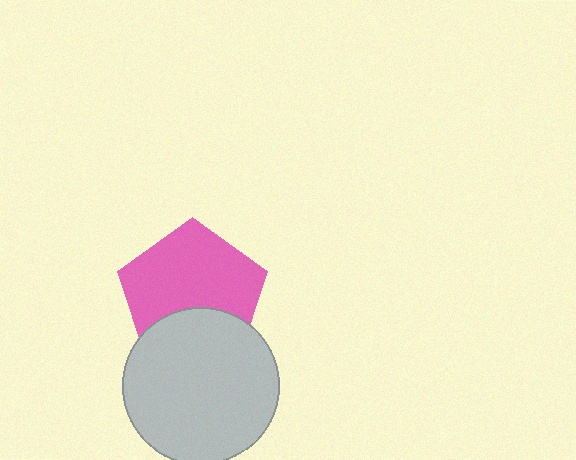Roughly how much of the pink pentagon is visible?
Most of it is visible (roughly 68%).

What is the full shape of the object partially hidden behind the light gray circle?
The partially hidden object is a pink pentagon.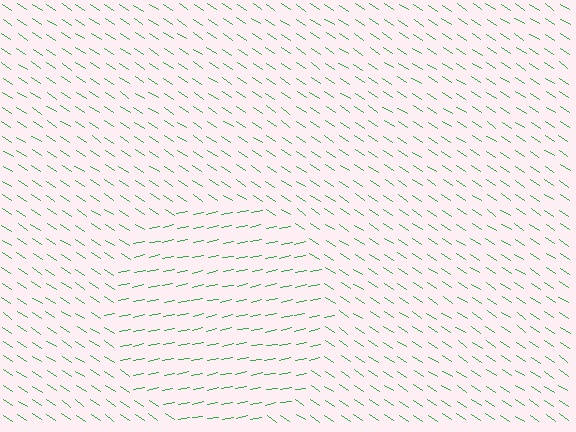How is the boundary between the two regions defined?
The boundary is defined purely by a change in line orientation (approximately 45 degrees difference). All lines are the same color and thickness.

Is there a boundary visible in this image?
Yes, there is a texture boundary formed by a change in line orientation.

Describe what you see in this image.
The image is filled with small green line segments. A circle region in the image has lines oriented differently from the surrounding lines, creating a visible texture boundary.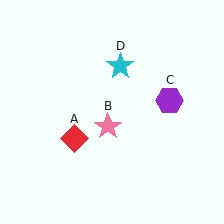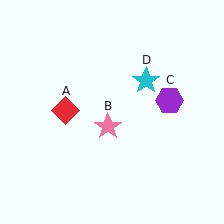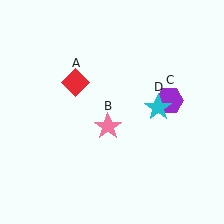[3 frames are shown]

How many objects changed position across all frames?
2 objects changed position: red diamond (object A), cyan star (object D).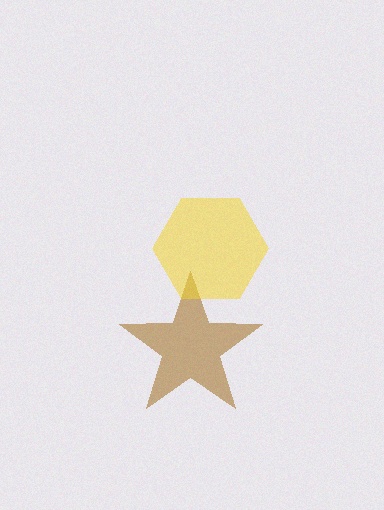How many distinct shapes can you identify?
There are 2 distinct shapes: a brown star, a yellow hexagon.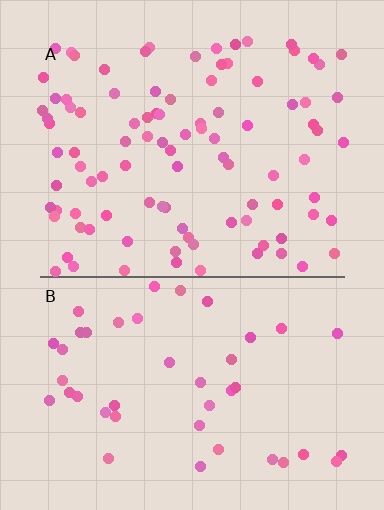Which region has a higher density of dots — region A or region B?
A (the top).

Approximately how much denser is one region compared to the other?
Approximately 2.2× — region A over region B.